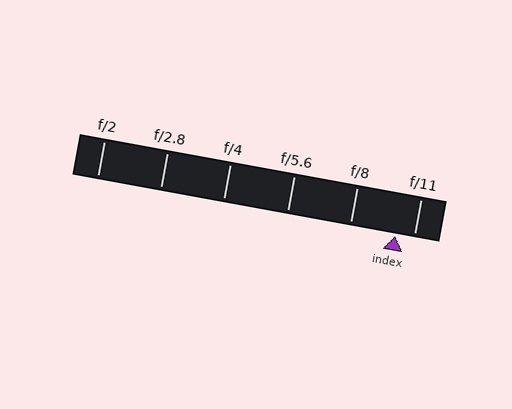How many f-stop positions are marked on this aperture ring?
There are 6 f-stop positions marked.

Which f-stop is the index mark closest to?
The index mark is closest to f/11.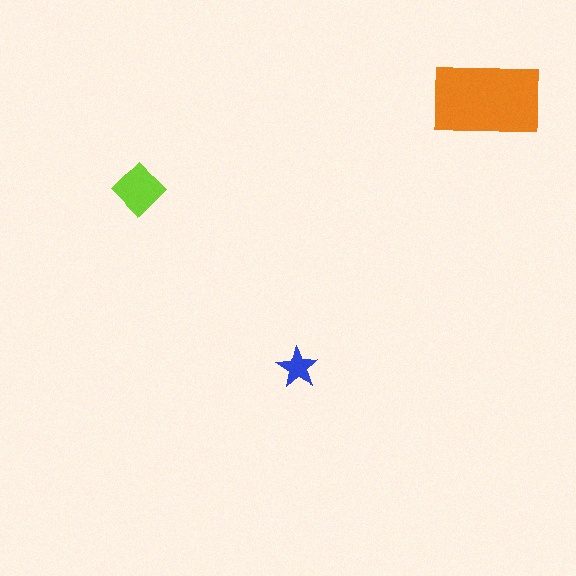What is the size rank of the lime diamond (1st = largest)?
2nd.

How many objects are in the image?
There are 3 objects in the image.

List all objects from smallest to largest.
The blue star, the lime diamond, the orange rectangle.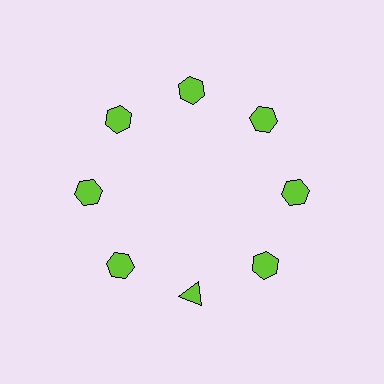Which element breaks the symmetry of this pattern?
The lime triangle at roughly the 6 o'clock position breaks the symmetry. All other shapes are lime hexagons.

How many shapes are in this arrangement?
There are 8 shapes arranged in a ring pattern.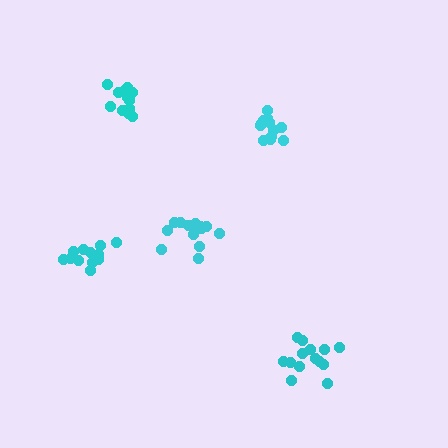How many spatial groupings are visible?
There are 5 spatial groupings.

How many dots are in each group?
Group 1: 13 dots, Group 2: 13 dots, Group 3: 13 dots, Group 4: 12 dots, Group 5: 14 dots (65 total).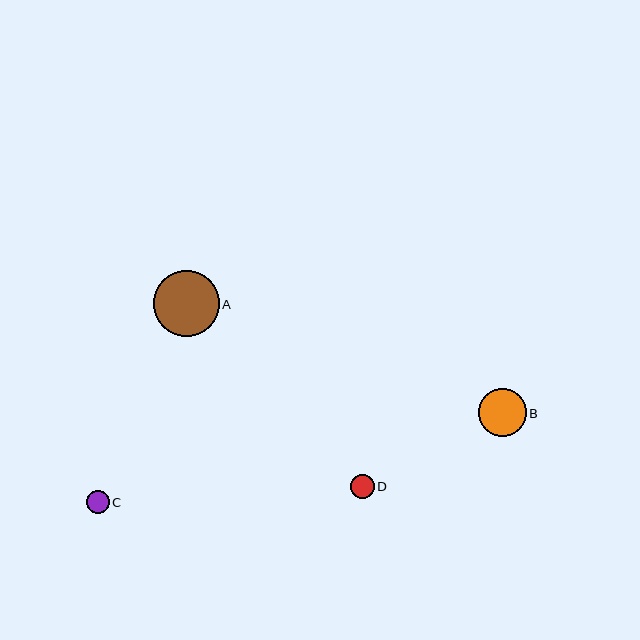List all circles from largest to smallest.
From largest to smallest: A, B, D, C.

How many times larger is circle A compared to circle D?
Circle A is approximately 2.7 times the size of circle D.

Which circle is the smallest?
Circle C is the smallest with a size of approximately 23 pixels.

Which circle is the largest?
Circle A is the largest with a size of approximately 66 pixels.